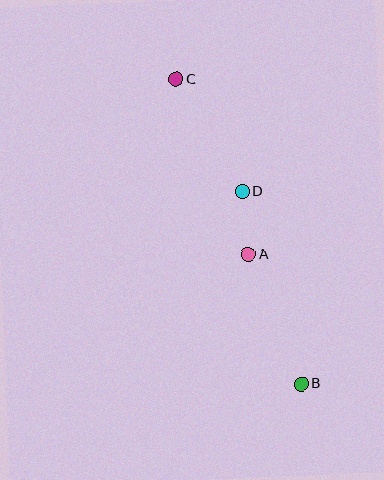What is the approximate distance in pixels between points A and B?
The distance between A and B is approximately 140 pixels.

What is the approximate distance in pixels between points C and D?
The distance between C and D is approximately 130 pixels.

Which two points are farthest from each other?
Points B and C are farthest from each other.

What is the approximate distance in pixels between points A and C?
The distance between A and C is approximately 190 pixels.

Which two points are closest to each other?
Points A and D are closest to each other.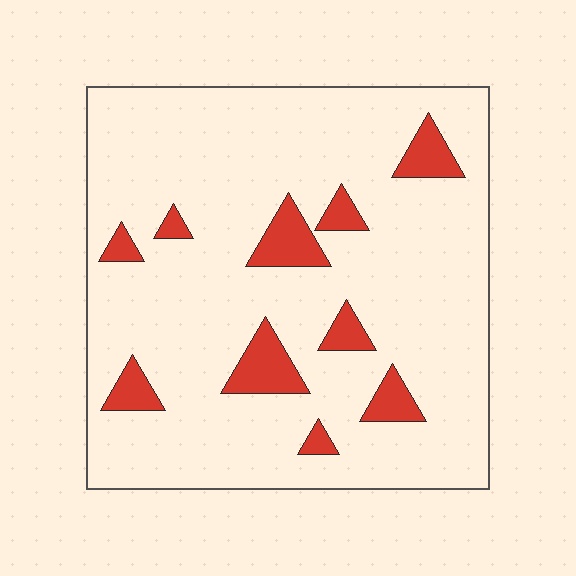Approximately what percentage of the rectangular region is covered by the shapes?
Approximately 10%.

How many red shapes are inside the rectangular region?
10.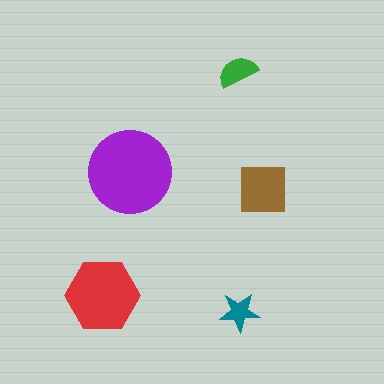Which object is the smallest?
The teal star.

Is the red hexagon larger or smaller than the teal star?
Larger.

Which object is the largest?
The purple circle.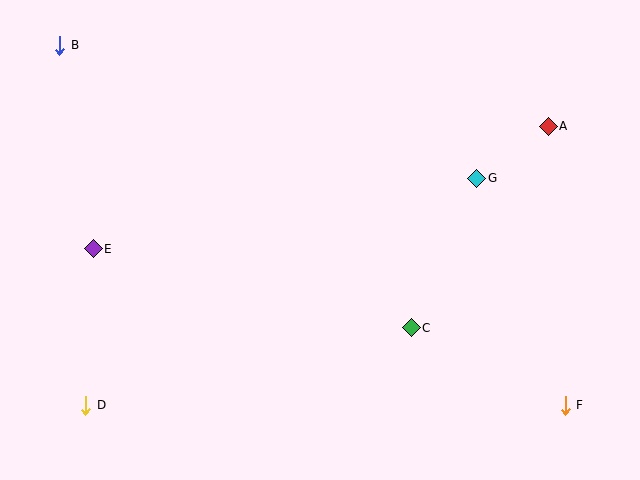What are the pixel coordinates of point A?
Point A is at (548, 126).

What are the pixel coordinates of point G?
Point G is at (477, 178).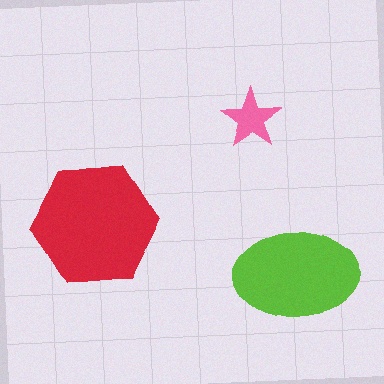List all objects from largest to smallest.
The red hexagon, the lime ellipse, the pink star.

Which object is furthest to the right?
The lime ellipse is rightmost.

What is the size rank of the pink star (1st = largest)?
3rd.